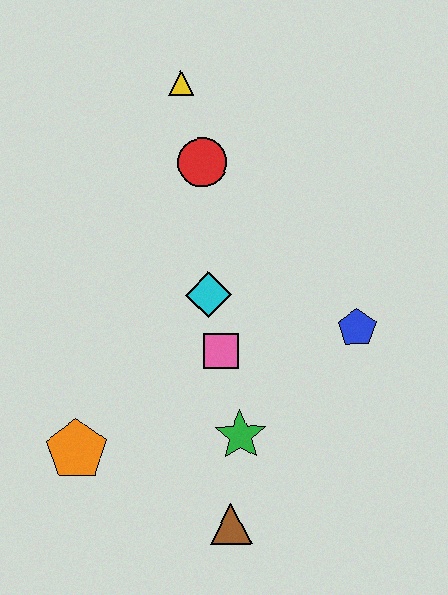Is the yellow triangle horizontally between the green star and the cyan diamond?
No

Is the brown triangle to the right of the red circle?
Yes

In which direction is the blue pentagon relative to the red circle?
The blue pentagon is below the red circle.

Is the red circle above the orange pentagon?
Yes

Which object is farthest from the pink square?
The yellow triangle is farthest from the pink square.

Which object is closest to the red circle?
The yellow triangle is closest to the red circle.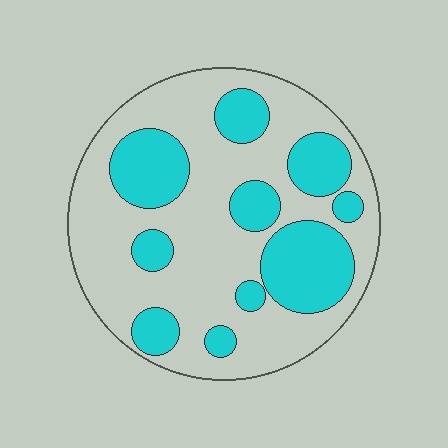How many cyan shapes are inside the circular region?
10.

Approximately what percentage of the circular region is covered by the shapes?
Approximately 35%.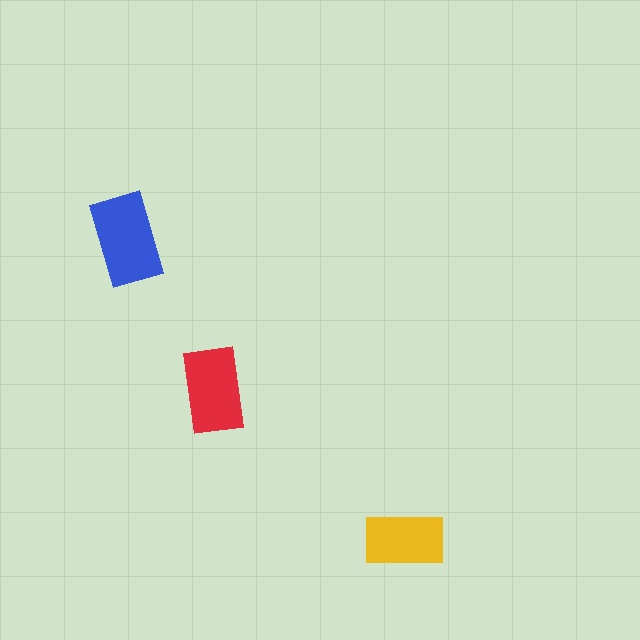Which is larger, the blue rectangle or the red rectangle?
The blue one.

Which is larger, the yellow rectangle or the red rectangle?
The red one.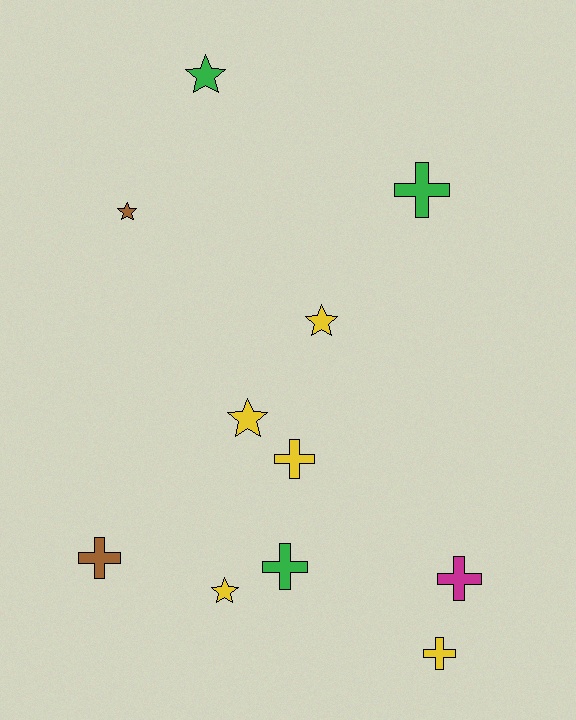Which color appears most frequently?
Yellow, with 5 objects.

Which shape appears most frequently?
Cross, with 6 objects.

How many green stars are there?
There is 1 green star.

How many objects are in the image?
There are 11 objects.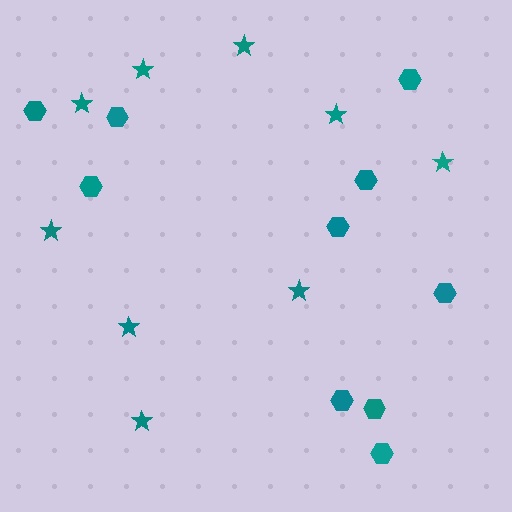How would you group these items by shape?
There are 2 groups: one group of stars (9) and one group of hexagons (10).